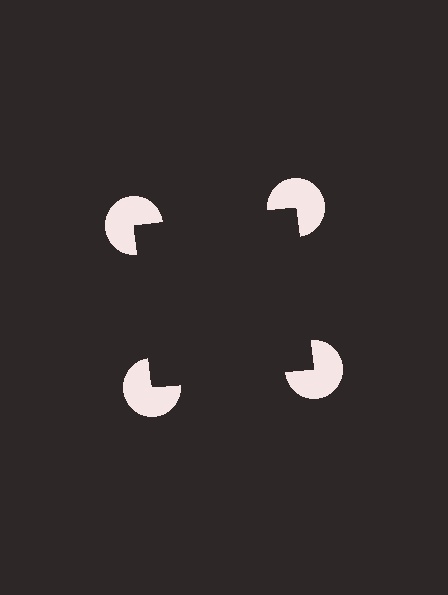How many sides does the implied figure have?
4 sides.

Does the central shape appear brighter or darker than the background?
It typically appears slightly darker than the background, even though no actual brightness change is drawn.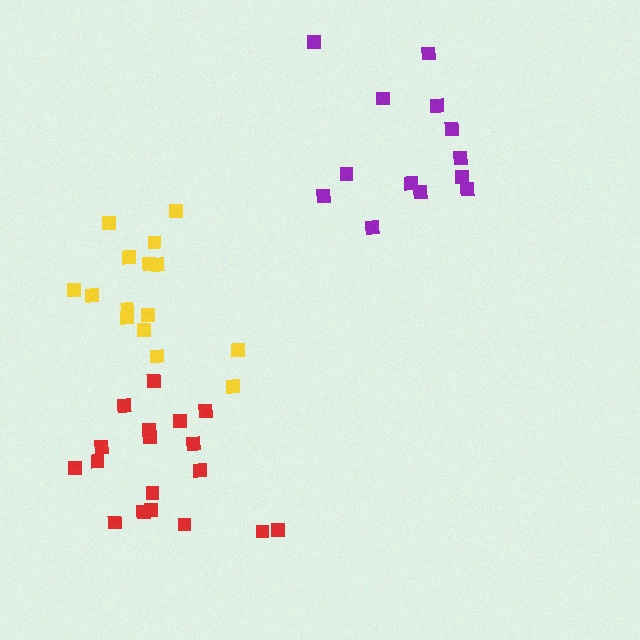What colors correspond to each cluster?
The clusters are colored: yellow, purple, red.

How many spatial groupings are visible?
There are 3 spatial groupings.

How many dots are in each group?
Group 1: 15 dots, Group 2: 13 dots, Group 3: 18 dots (46 total).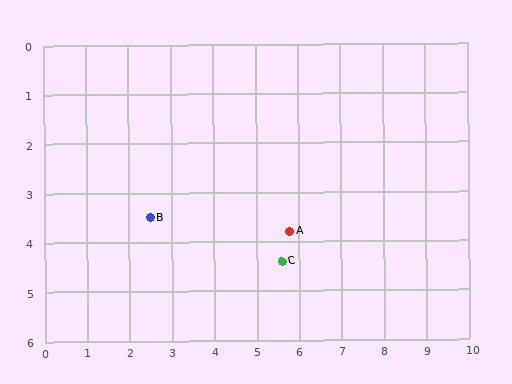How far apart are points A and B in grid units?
Points A and B are about 3.3 grid units apart.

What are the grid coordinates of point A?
Point A is at approximately (5.8, 3.8).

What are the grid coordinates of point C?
Point C is at approximately (5.6, 4.4).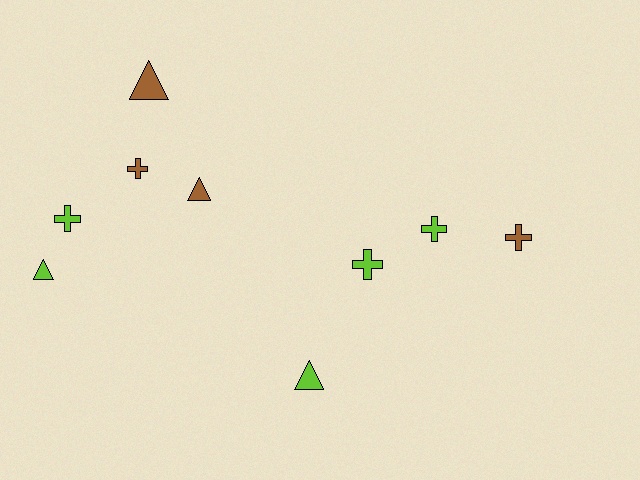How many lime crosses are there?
There are 3 lime crosses.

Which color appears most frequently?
Lime, with 5 objects.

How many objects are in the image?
There are 9 objects.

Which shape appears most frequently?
Cross, with 5 objects.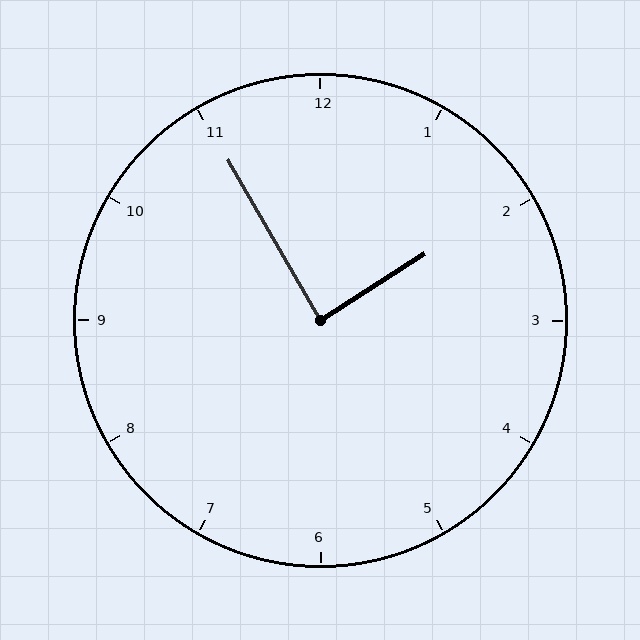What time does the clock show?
1:55.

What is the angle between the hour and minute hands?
Approximately 88 degrees.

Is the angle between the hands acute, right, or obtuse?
It is right.